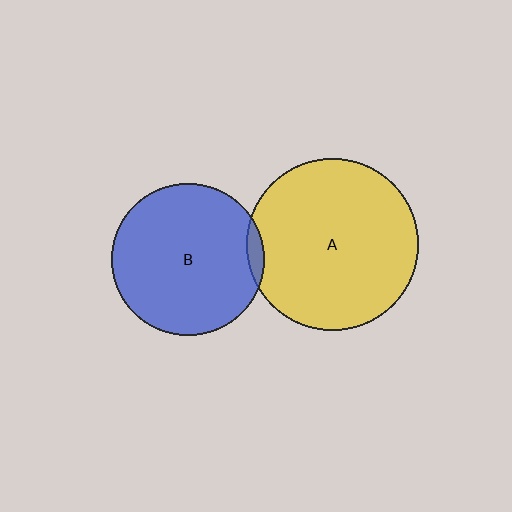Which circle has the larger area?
Circle A (yellow).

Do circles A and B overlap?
Yes.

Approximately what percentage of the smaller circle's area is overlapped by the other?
Approximately 5%.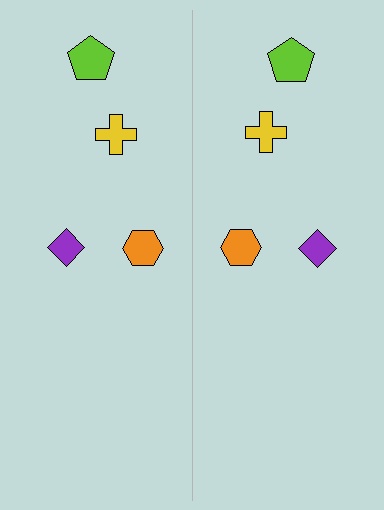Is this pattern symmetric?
Yes, this pattern has bilateral (reflection) symmetry.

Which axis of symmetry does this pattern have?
The pattern has a vertical axis of symmetry running through the center of the image.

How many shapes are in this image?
There are 8 shapes in this image.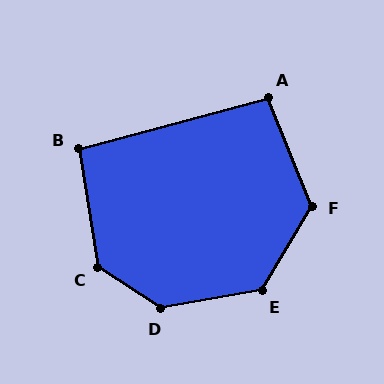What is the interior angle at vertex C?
Approximately 132 degrees (obtuse).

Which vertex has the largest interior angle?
D, at approximately 136 degrees.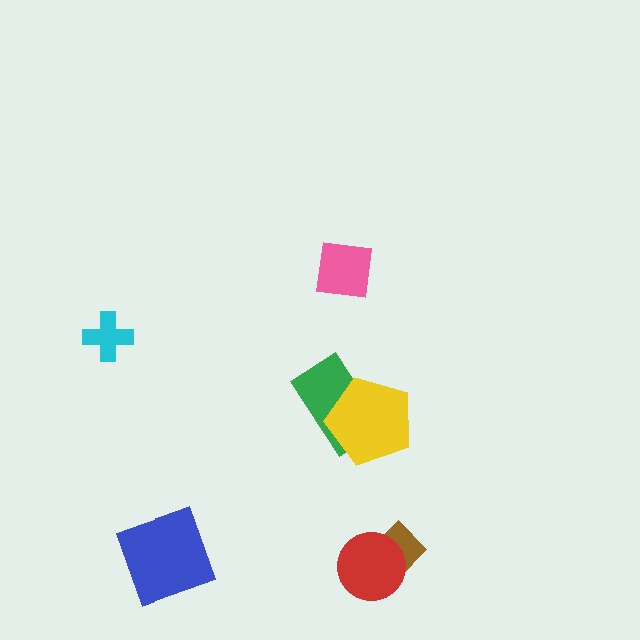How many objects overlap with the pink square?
0 objects overlap with the pink square.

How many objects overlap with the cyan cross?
0 objects overlap with the cyan cross.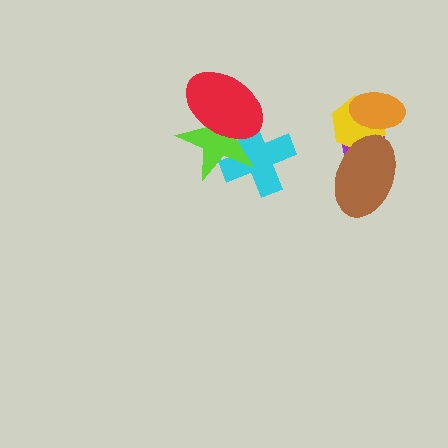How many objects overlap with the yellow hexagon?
3 objects overlap with the yellow hexagon.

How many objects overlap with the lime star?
2 objects overlap with the lime star.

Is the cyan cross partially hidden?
Yes, it is partially covered by another shape.